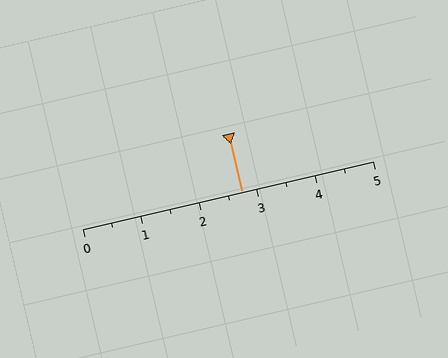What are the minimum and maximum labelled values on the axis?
The axis runs from 0 to 5.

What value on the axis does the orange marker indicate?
The marker indicates approximately 2.8.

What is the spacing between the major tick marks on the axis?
The major ticks are spaced 1 apart.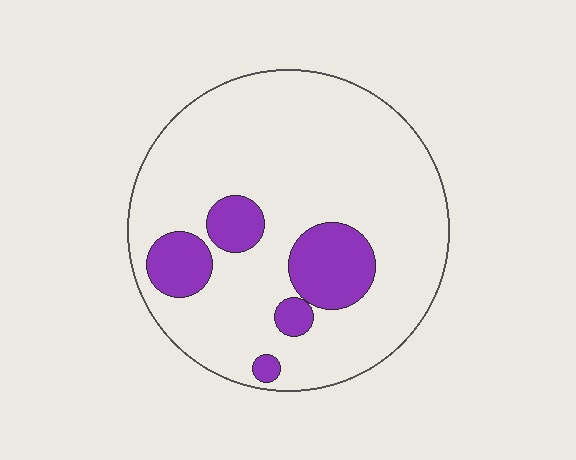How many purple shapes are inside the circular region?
5.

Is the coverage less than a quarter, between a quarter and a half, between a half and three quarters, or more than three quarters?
Less than a quarter.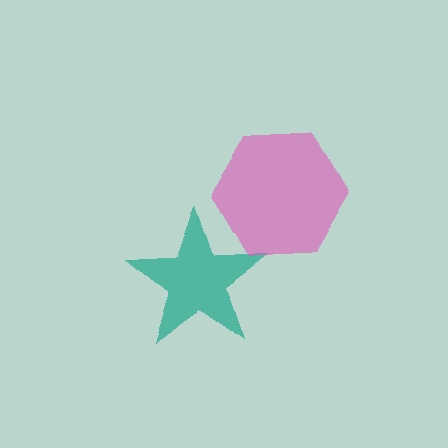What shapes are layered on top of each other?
The layered shapes are: a teal star, a pink hexagon.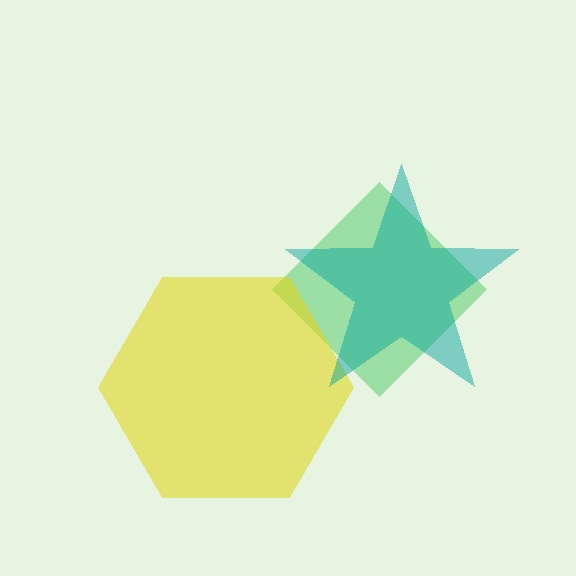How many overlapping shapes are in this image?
There are 3 overlapping shapes in the image.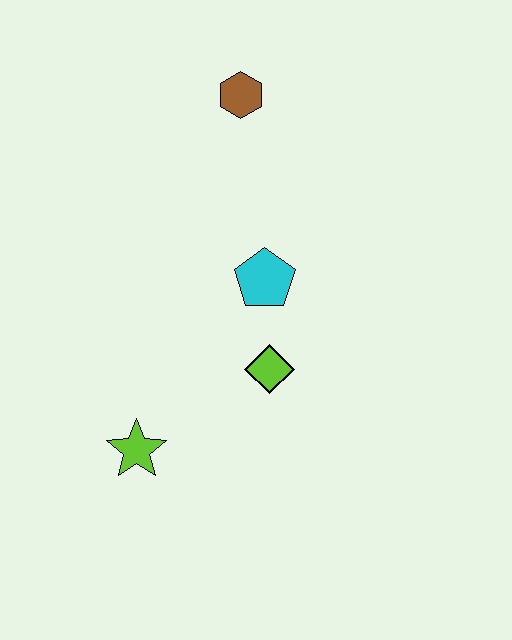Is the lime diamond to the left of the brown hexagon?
No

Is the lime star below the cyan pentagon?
Yes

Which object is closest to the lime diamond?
The cyan pentagon is closest to the lime diamond.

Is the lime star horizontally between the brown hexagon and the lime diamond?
No